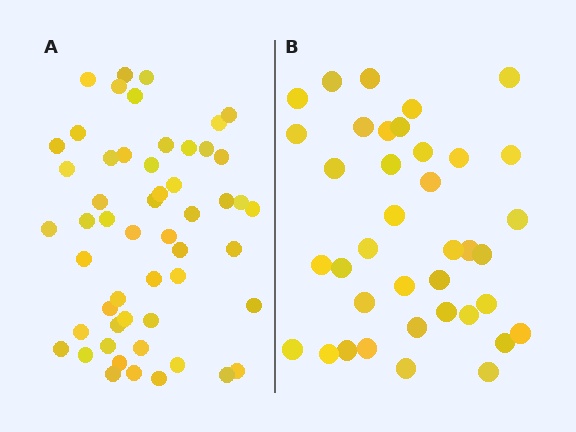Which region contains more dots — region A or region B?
Region A (the left region) has more dots.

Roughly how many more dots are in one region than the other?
Region A has approximately 15 more dots than region B.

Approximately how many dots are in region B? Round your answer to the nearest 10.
About 40 dots. (The exact count is 38, which rounds to 40.)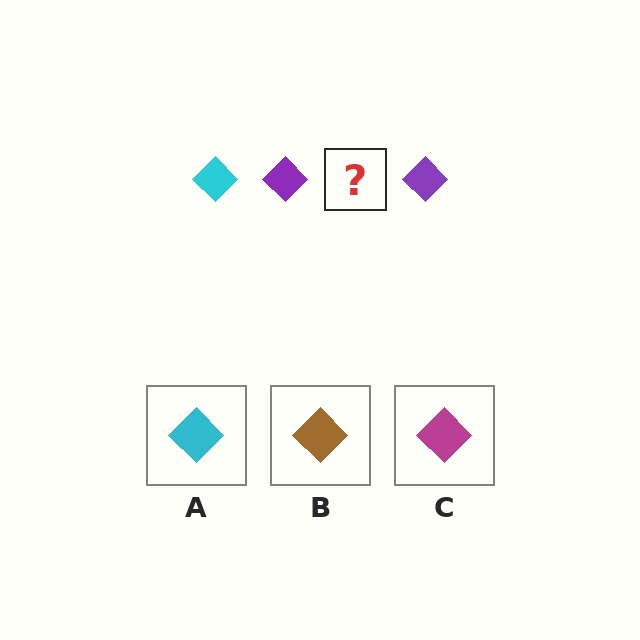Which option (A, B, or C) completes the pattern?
A.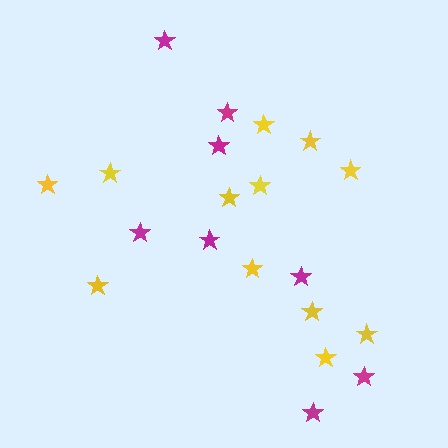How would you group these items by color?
There are 2 groups: one group of yellow stars (12) and one group of magenta stars (8).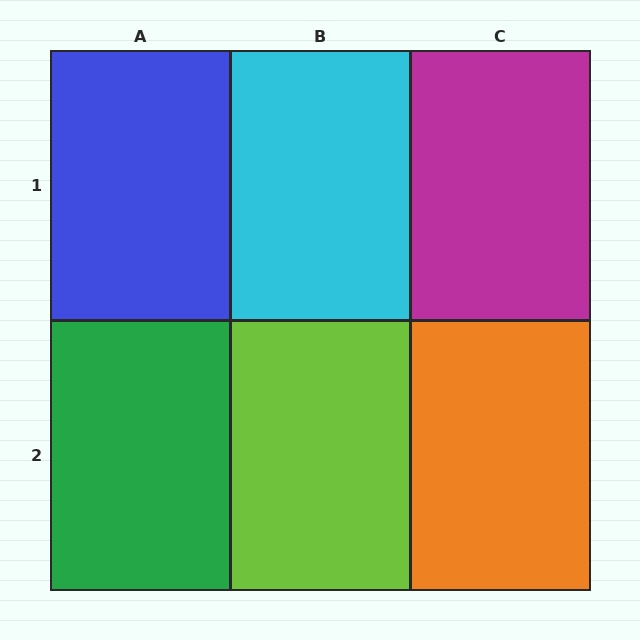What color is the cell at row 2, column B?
Lime.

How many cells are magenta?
1 cell is magenta.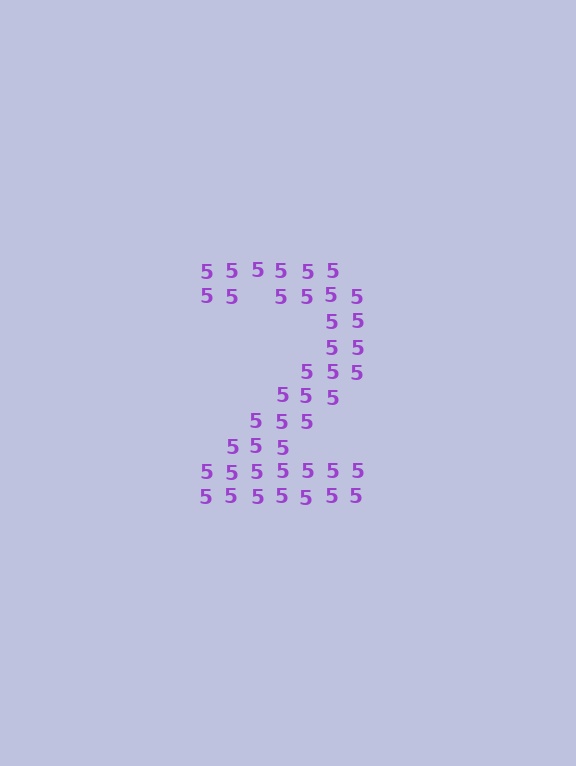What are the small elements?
The small elements are digit 5's.